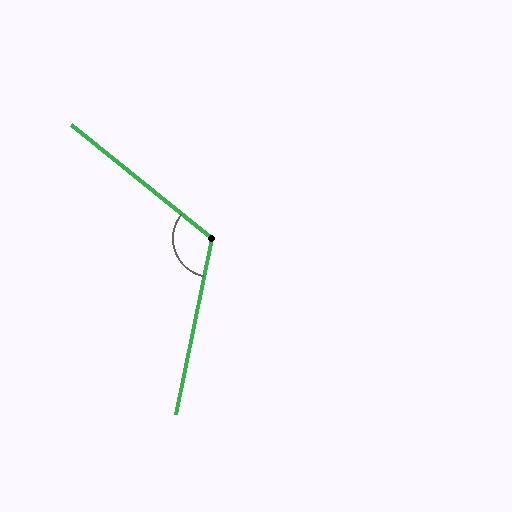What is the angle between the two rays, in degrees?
Approximately 118 degrees.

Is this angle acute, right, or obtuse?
It is obtuse.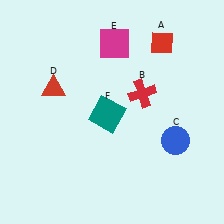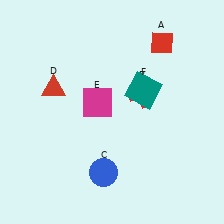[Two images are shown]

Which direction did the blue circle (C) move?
The blue circle (C) moved left.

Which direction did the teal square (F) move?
The teal square (F) moved right.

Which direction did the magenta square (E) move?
The magenta square (E) moved down.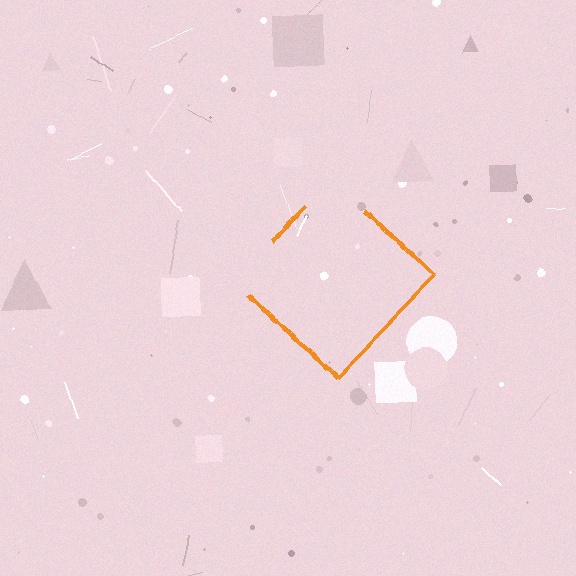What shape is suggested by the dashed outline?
The dashed outline suggests a diamond.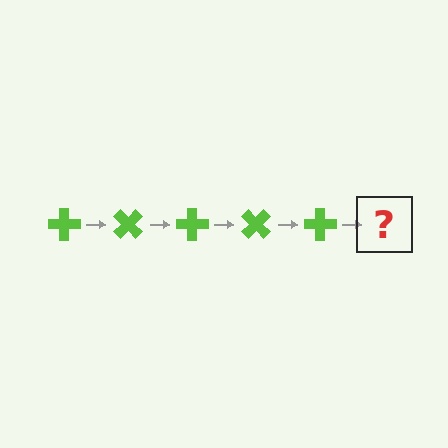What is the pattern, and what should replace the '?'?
The pattern is that the cross rotates 45 degrees each step. The '?' should be a lime cross rotated 225 degrees.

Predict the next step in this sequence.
The next step is a lime cross rotated 225 degrees.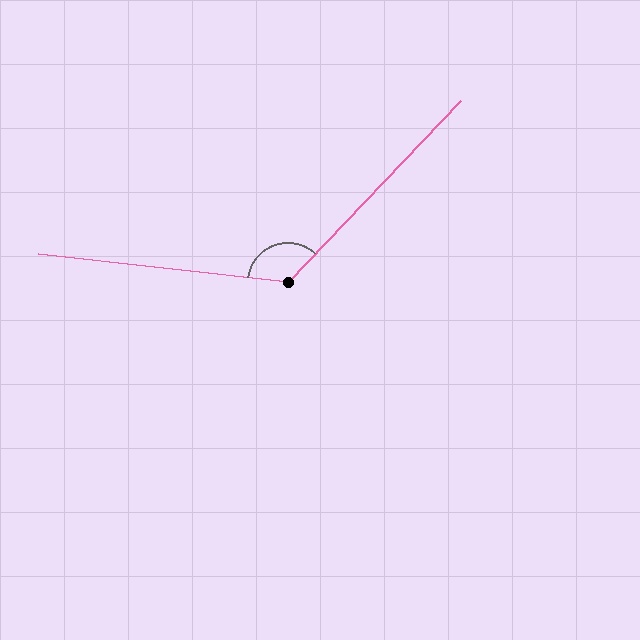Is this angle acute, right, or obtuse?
It is obtuse.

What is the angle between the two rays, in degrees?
Approximately 127 degrees.